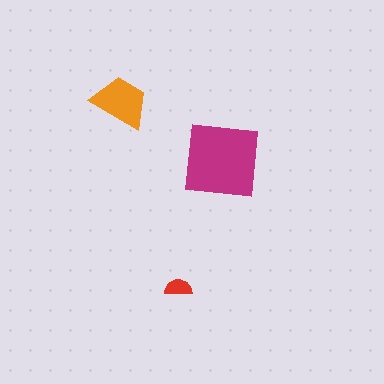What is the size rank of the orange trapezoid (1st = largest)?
2nd.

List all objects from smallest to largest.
The red semicircle, the orange trapezoid, the magenta square.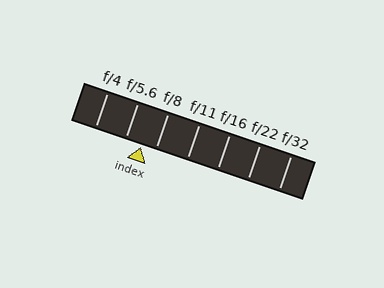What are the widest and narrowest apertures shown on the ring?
The widest aperture shown is f/4 and the narrowest is f/32.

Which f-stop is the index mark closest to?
The index mark is closest to f/8.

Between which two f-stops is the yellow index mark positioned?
The index mark is between f/5.6 and f/8.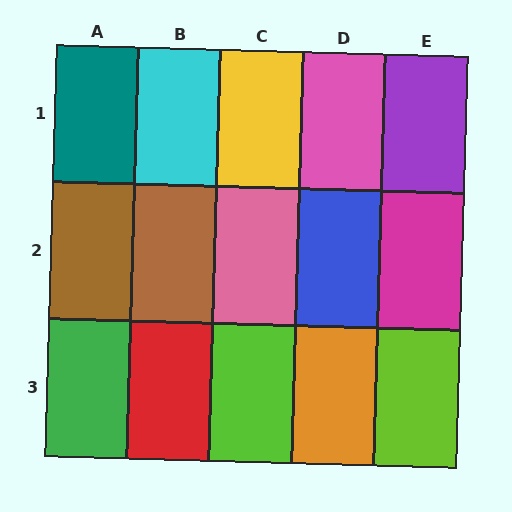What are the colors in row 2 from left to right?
Brown, brown, pink, blue, magenta.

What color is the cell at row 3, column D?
Orange.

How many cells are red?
1 cell is red.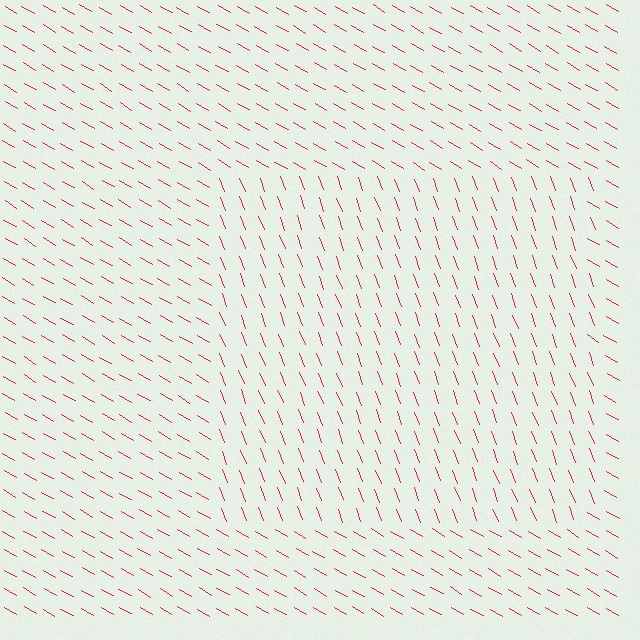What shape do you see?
I see a rectangle.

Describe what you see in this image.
The image is filled with small red line segments. A rectangle region in the image has lines oriented differently from the surrounding lines, creating a visible texture boundary.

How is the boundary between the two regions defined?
The boundary is defined purely by a change in line orientation (approximately 39 degrees difference). All lines are the same color and thickness.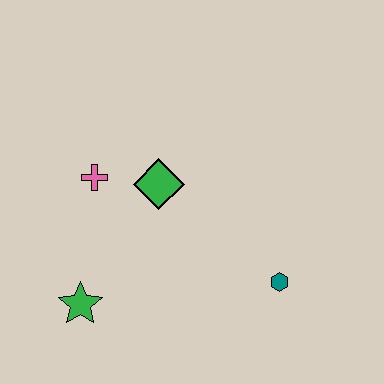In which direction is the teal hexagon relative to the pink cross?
The teal hexagon is to the right of the pink cross.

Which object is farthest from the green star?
The teal hexagon is farthest from the green star.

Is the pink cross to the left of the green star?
No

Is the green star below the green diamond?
Yes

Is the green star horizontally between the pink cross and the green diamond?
No